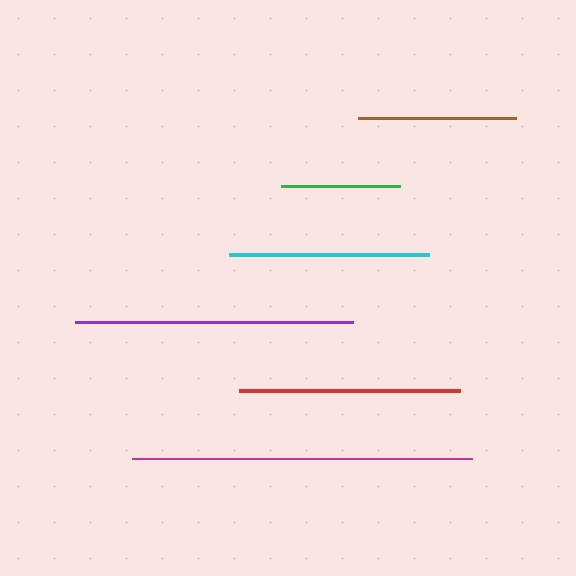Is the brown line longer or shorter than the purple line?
The purple line is longer than the brown line.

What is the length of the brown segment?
The brown segment is approximately 158 pixels long.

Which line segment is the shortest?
The green line is the shortest at approximately 120 pixels.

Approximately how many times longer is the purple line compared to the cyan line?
The purple line is approximately 1.4 times the length of the cyan line.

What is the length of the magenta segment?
The magenta segment is approximately 340 pixels long.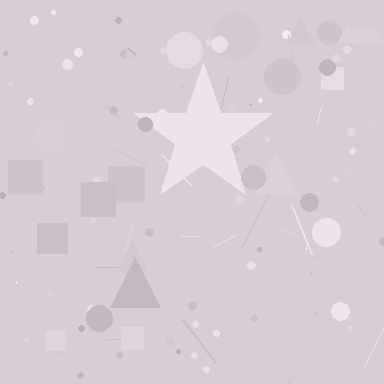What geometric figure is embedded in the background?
A star is embedded in the background.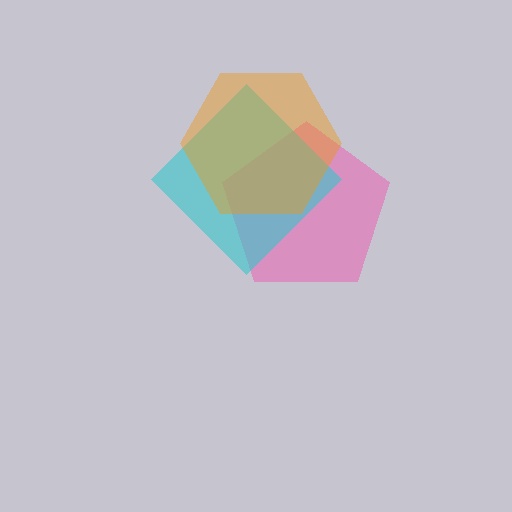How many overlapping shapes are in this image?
There are 3 overlapping shapes in the image.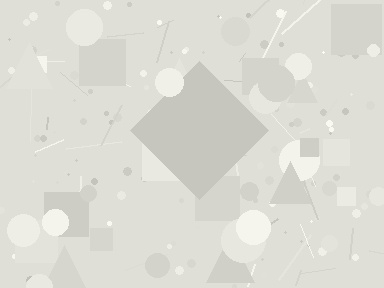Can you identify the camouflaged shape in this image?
The camouflaged shape is a diamond.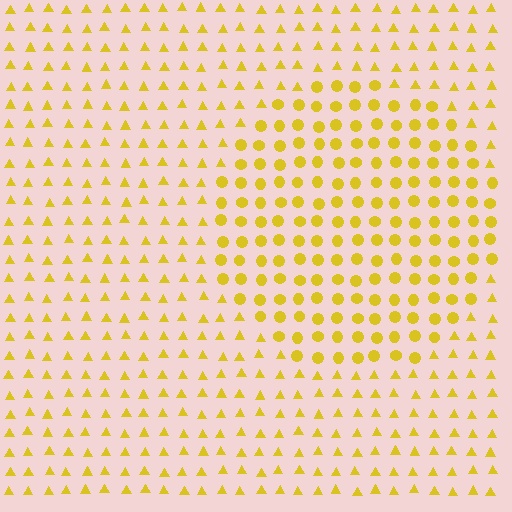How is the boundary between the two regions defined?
The boundary is defined by a change in element shape: circles inside vs. triangles outside. All elements share the same color and spacing.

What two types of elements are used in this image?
The image uses circles inside the circle region and triangles outside it.